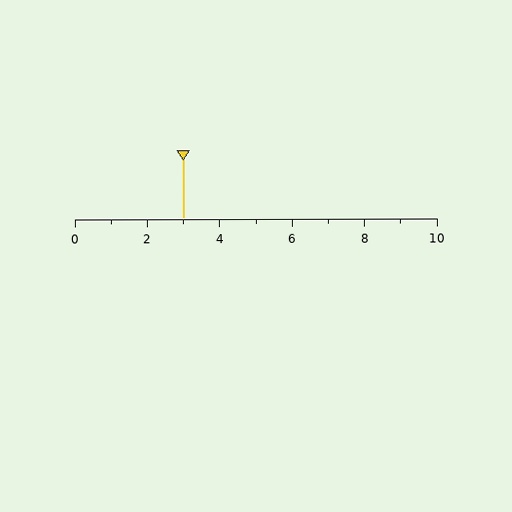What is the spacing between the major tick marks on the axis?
The major ticks are spaced 2 apart.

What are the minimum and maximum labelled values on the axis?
The axis runs from 0 to 10.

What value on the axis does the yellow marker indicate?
The marker indicates approximately 3.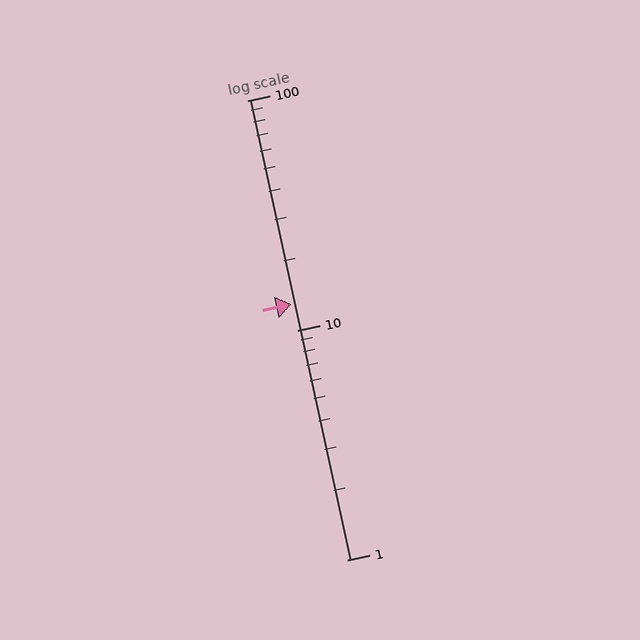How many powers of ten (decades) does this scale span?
The scale spans 2 decades, from 1 to 100.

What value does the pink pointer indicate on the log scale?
The pointer indicates approximately 13.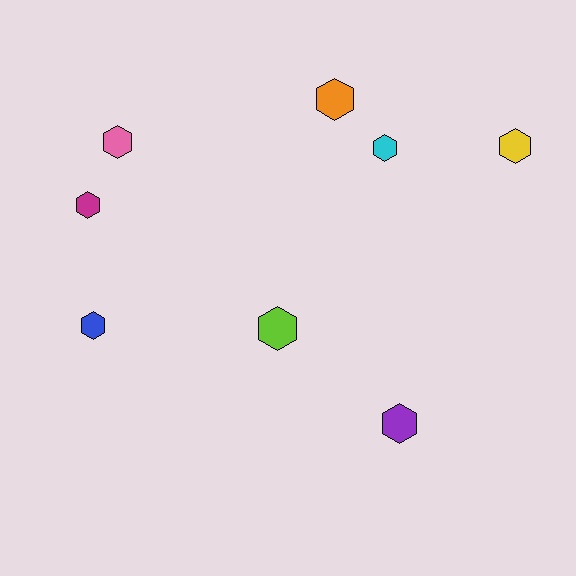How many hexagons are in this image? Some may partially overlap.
There are 8 hexagons.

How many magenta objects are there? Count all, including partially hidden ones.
There is 1 magenta object.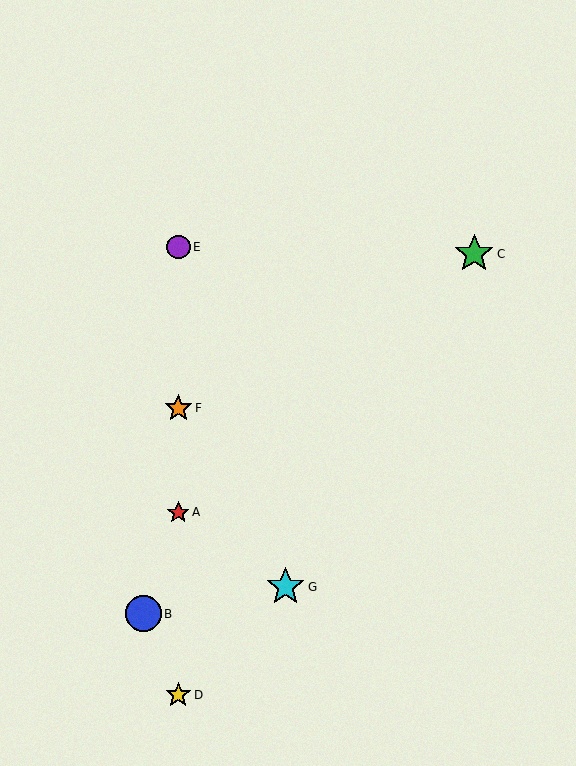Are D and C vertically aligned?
No, D is at x≈178 and C is at x≈474.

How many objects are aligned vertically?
4 objects (A, D, E, F) are aligned vertically.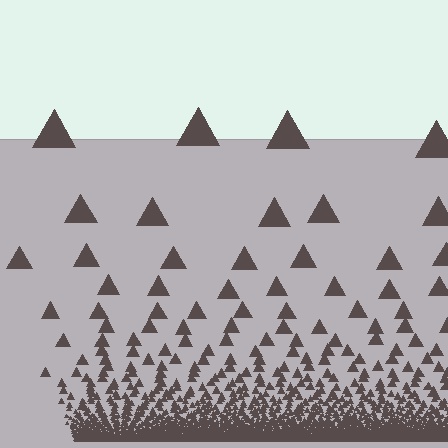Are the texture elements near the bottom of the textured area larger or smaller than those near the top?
Smaller. The gradient is inverted — elements near the bottom are smaller and denser.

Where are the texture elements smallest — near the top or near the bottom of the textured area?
Near the bottom.